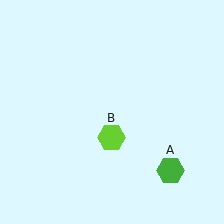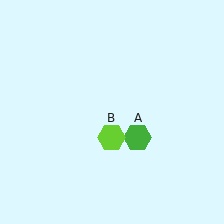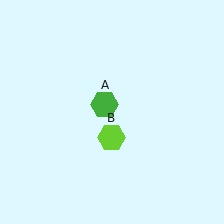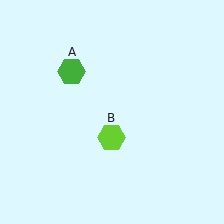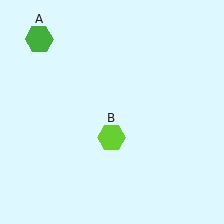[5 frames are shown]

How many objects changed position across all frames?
1 object changed position: green hexagon (object A).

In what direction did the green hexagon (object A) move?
The green hexagon (object A) moved up and to the left.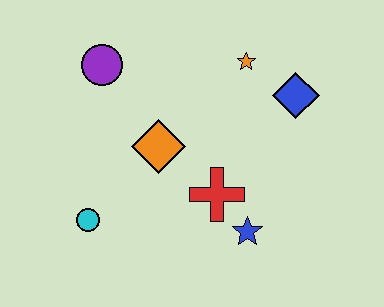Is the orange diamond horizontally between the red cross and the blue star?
No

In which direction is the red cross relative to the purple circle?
The red cross is below the purple circle.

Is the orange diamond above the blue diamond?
No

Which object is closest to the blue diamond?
The orange star is closest to the blue diamond.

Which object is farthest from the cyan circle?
The blue diamond is farthest from the cyan circle.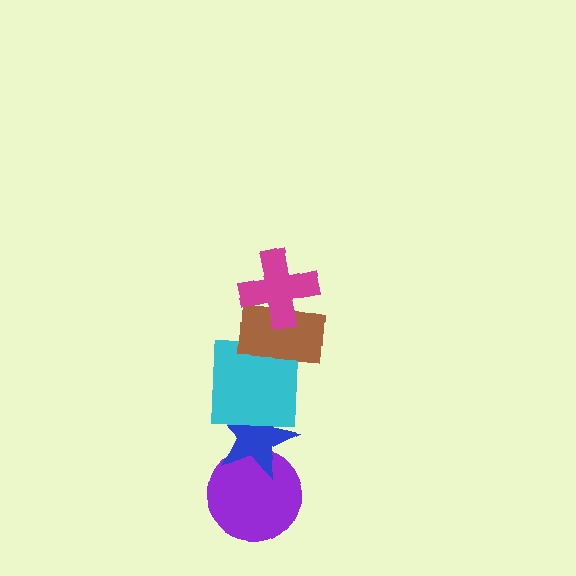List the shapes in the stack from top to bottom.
From top to bottom: the magenta cross, the brown rectangle, the cyan square, the blue star, the purple circle.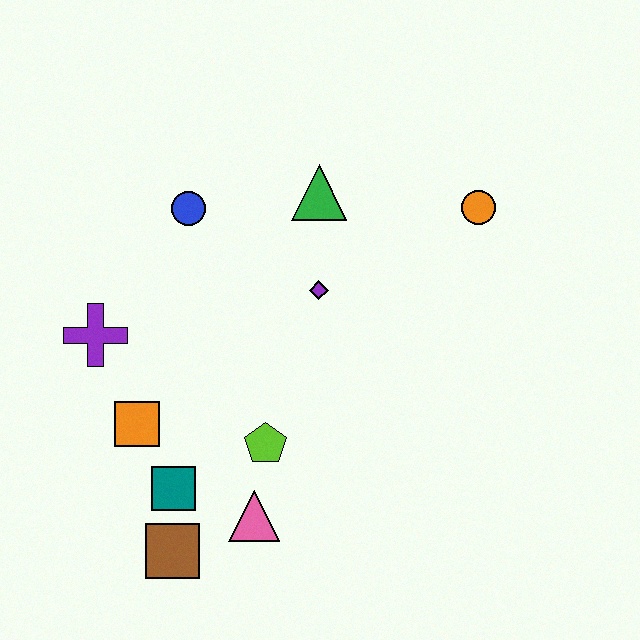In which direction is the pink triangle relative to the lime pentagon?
The pink triangle is below the lime pentagon.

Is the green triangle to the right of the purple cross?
Yes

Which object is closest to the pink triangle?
The lime pentagon is closest to the pink triangle.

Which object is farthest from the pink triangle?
The orange circle is farthest from the pink triangle.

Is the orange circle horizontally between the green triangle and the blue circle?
No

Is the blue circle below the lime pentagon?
No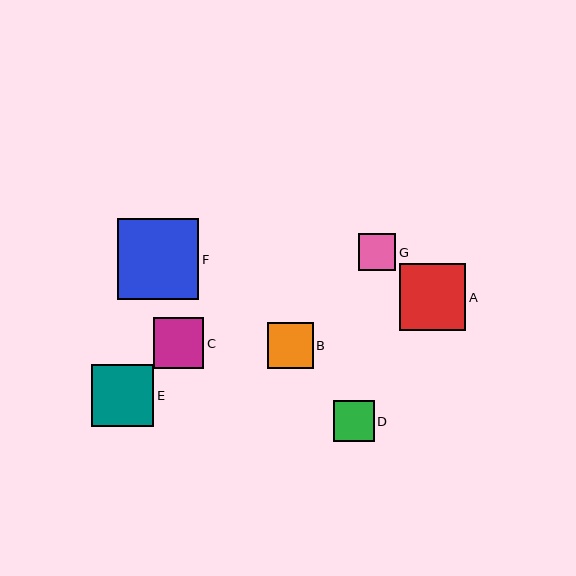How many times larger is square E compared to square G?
Square E is approximately 1.7 times the size of square G.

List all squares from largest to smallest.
From largest to smallest: F, A, E, C, B, D, G.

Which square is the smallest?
Square G is the smallest with a size of approximately 37 pixels.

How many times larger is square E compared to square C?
Square E is approximately 1.2 times the size of square C.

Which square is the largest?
Square F is the largest with a size of approximately 81 pixels.